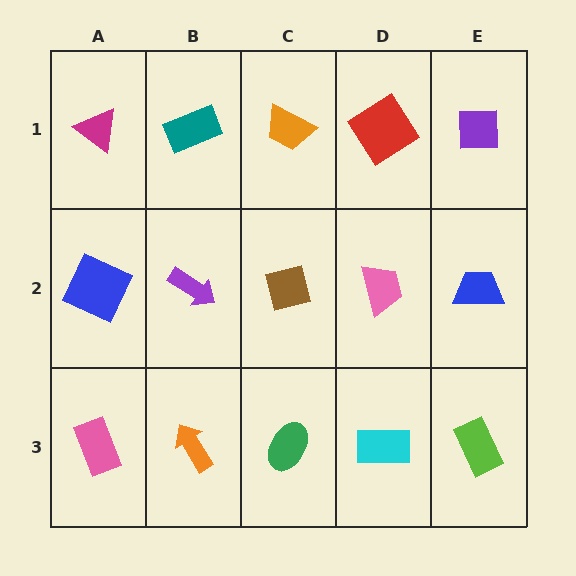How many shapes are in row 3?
5 shapes.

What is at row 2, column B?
A purple arrow.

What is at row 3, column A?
A pink rectangle.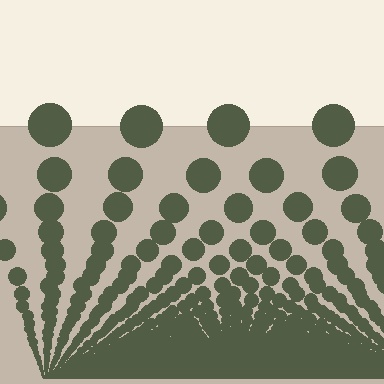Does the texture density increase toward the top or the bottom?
Density increases toward the bottom.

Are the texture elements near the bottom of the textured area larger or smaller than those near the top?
Smaller. The gradient is inverted — elements near the bottom are smaller and denser.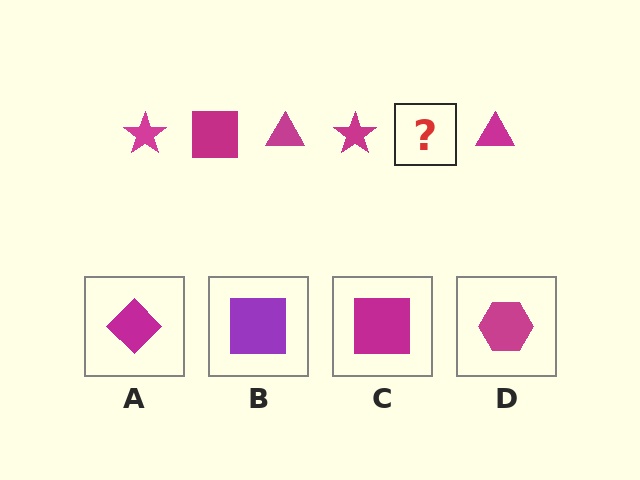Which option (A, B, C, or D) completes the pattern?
C.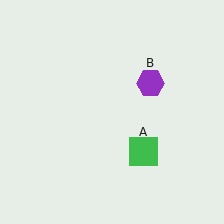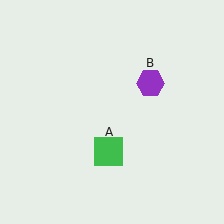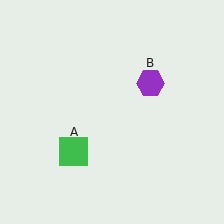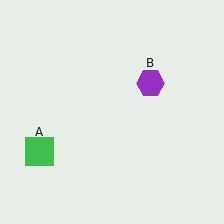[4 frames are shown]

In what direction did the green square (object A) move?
The green square (object A) moved left.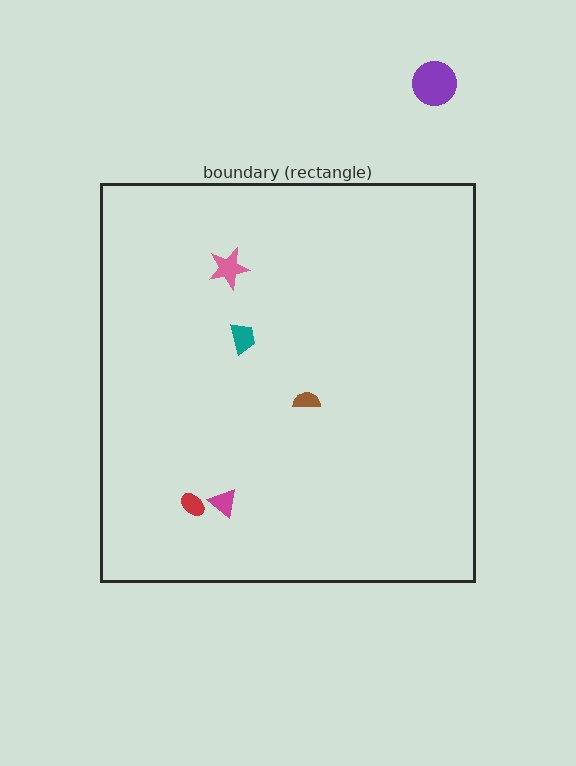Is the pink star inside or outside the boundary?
Inside.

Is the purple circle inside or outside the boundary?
Outside.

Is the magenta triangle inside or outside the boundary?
Inside.